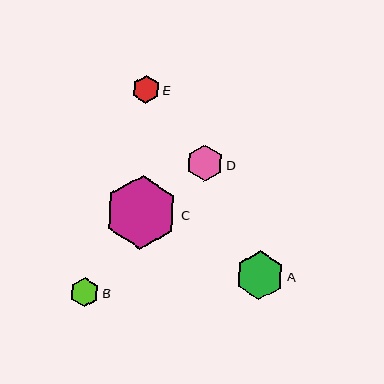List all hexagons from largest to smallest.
From largest to smallest: C, A, D, B, E.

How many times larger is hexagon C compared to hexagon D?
Hexagon C is approximately 2.0 times the size of hexagon D.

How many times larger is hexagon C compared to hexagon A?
Hexagon C is approximately 1.5 times the size of hexagon A.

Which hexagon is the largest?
Hexagon C is the largest with a size of approximately 73 pixels.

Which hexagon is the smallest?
Hexagon E is the smallest with a size of approximately 27 pixels.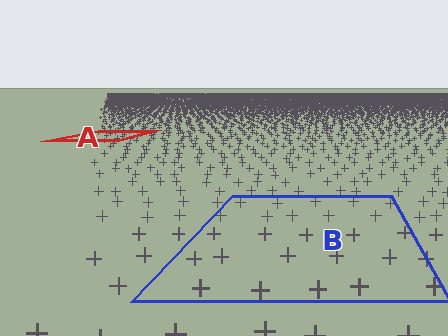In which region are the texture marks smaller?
The texture marks are smaller in region A, because it is farther away.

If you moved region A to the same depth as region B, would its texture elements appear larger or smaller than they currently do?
They would appear larger. At a closer depth, the same texture elements are projected at a bigger on-screen size.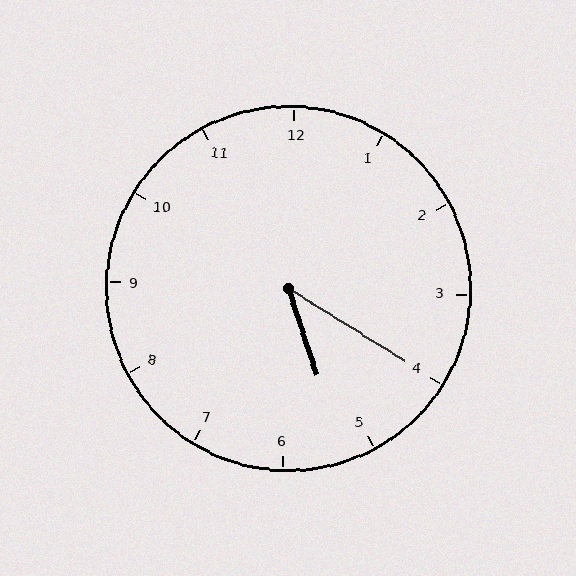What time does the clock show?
5:20.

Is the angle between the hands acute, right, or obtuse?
It is acute.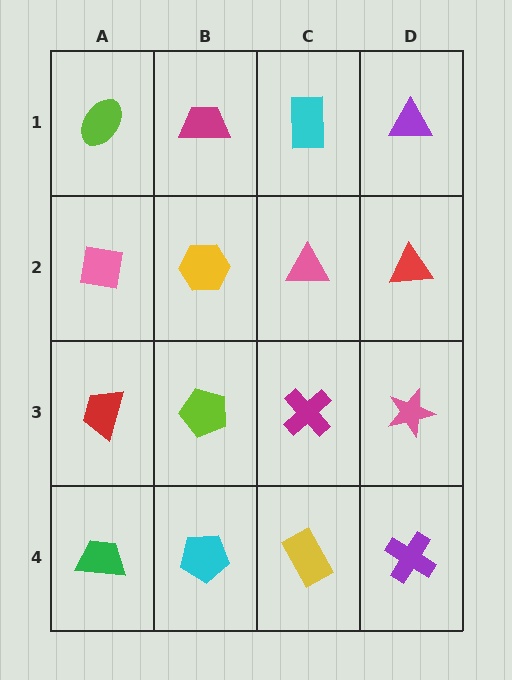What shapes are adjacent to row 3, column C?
A pink triangle (row 2, column C), a yellow rectangle (row 4, column C), a lime pentagon (row 3, column B), a pink star (row 3, column D).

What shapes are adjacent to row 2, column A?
A lime ellipse (row 1, column A), a red trapezoid (row 3, column A), a yellow hexagon (row 2, column B).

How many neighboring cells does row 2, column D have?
3.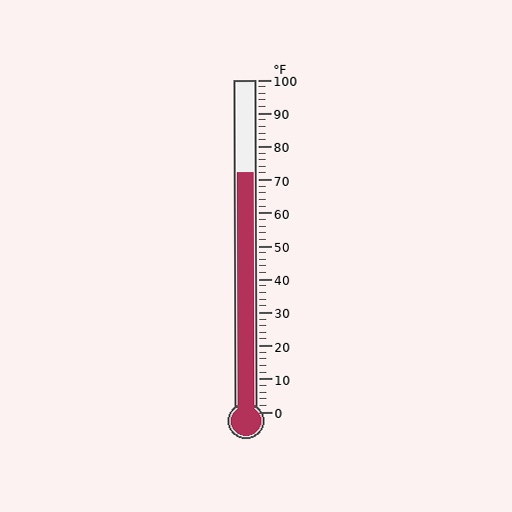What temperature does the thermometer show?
The thermometer shows approximately 72°F.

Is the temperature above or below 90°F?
The temperature is below 90°F.